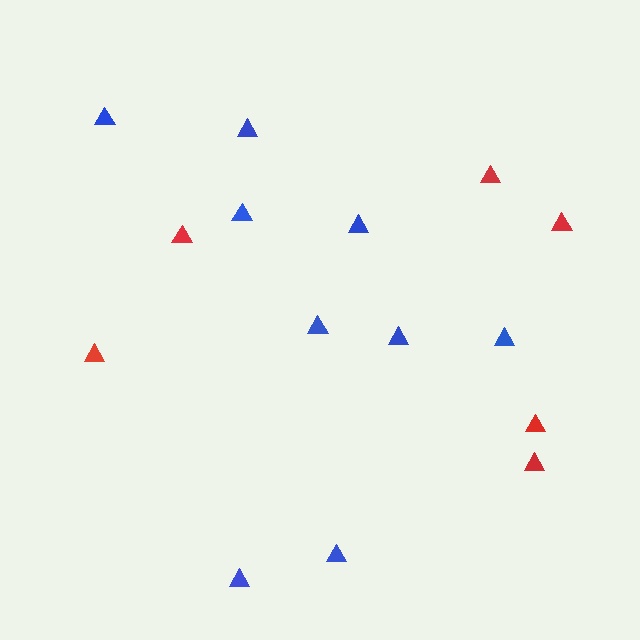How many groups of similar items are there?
There are 2 groups: one group of red triangles (6) and one group of blue triangles (9).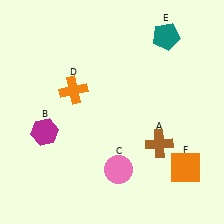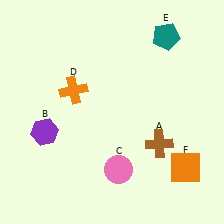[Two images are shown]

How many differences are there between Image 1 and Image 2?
There is 1 difference between the two images.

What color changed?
The hexagon (B) changed from magenta in Image 1 to purple in Image 2.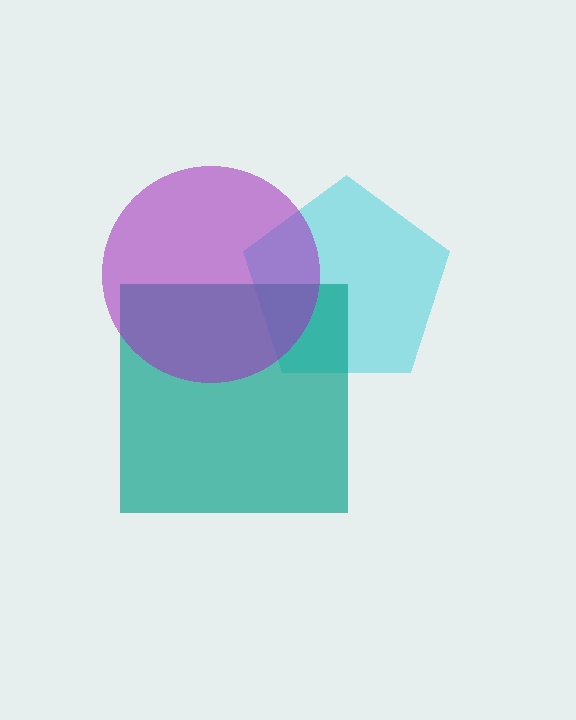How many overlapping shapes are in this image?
There are 3 overlapping shapes in the image.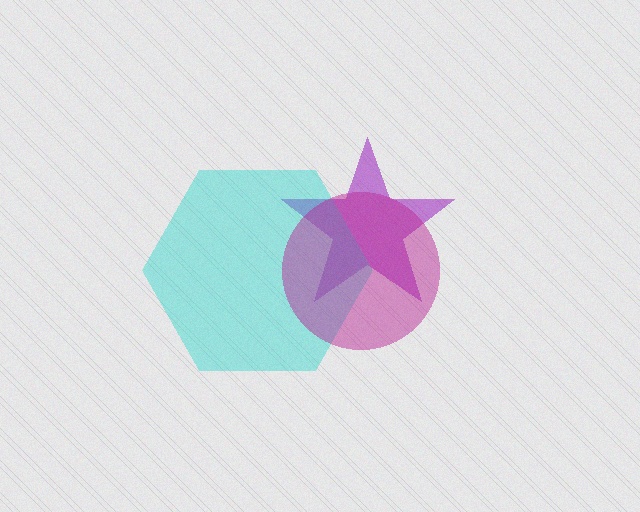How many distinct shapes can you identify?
There are 3 distinct shapes: a purple star, a cyan hexagon, a magenta circle.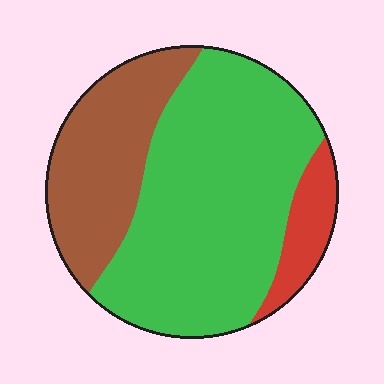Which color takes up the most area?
Green, at roughly 60%.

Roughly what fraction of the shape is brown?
Brown takes up between a sixth and a third of the shape.